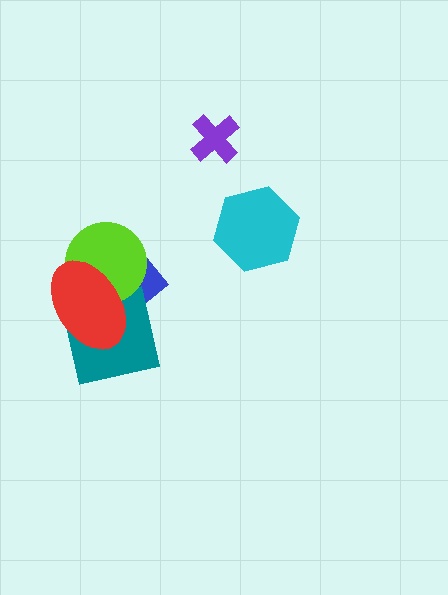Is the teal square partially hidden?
Yes, it is partially covered by another shape.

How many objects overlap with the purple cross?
0 objects overlap with the purple cross.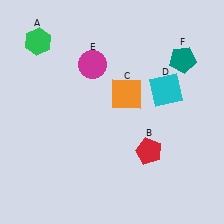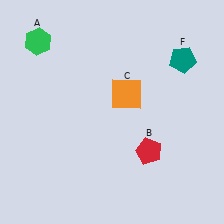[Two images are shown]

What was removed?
The magenta circle (E), the cyan square (D) were removed in Image 2.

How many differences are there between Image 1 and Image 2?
There are 2 differences between the two images.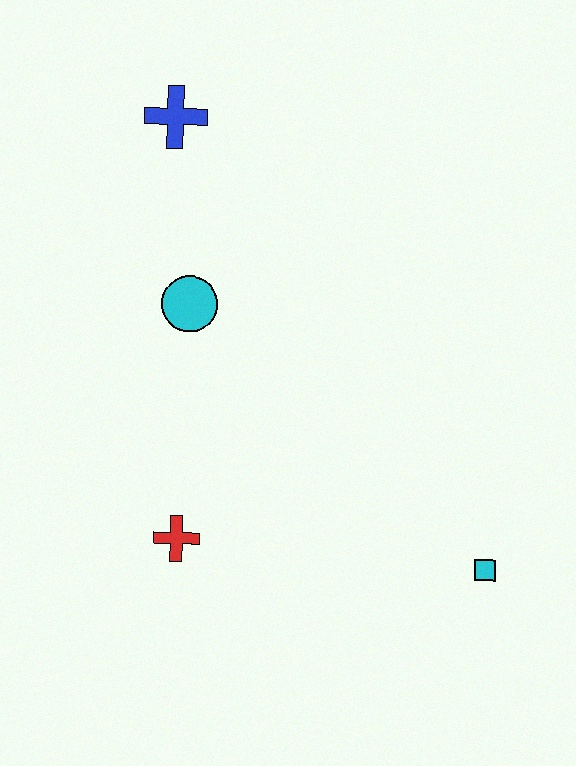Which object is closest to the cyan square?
The red cross is closest to the cyan square.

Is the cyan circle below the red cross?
No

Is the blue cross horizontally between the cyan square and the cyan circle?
No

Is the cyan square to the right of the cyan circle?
Yes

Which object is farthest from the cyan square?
The blue cross is farthest from the cyan square.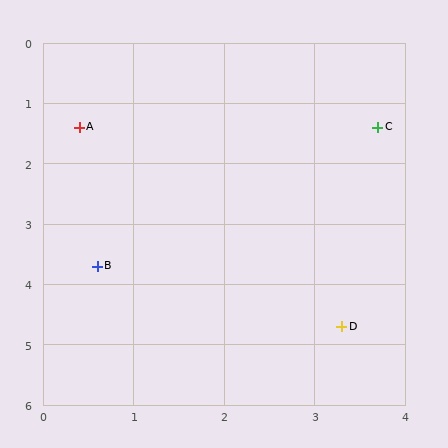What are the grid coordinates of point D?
Point D is at approximately (3.3, 4.7).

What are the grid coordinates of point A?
Point A is at approximately (0.4, 1.4).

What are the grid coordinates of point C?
Point C is at approximately (3.7, 1.4).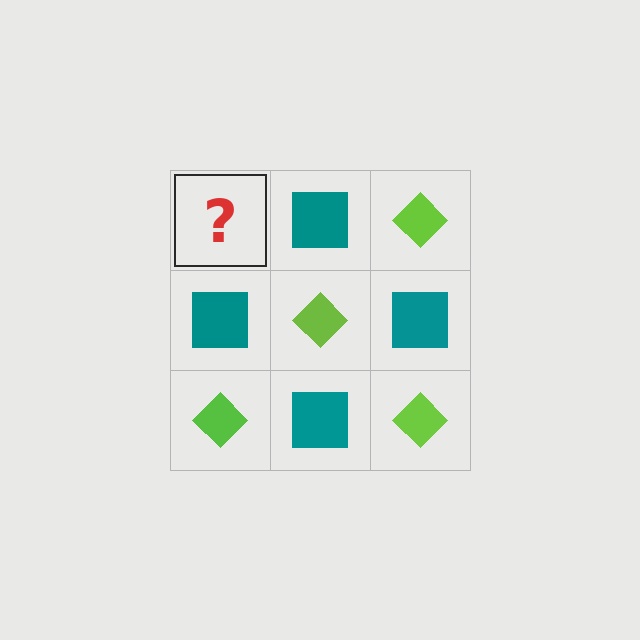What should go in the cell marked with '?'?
The missing cell should contain a lime diamond.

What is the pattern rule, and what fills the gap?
The rule is that it alternates lime diamond and teal square in a checkerboard pattern. The gap should be filled with a lime diamond.